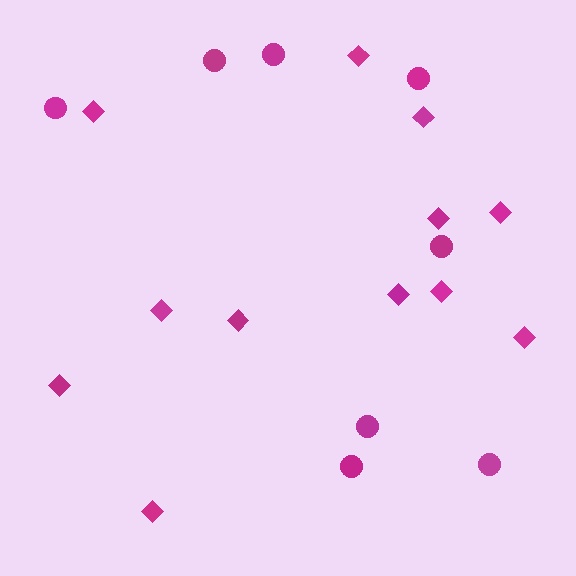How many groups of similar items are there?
There are 2 groups: one group of diamonds (12) and one group of circles (8).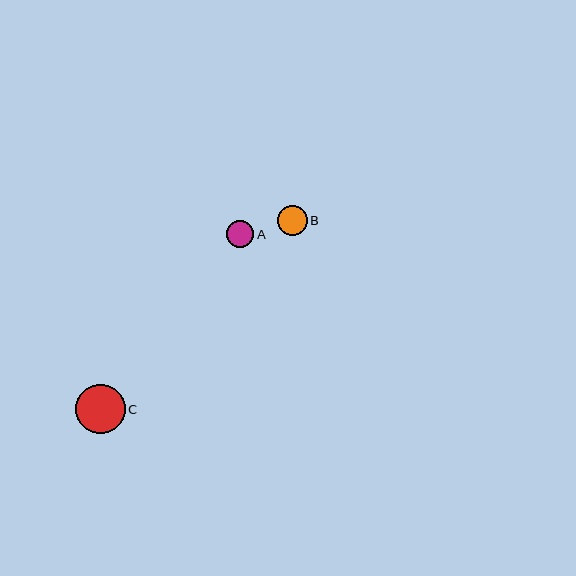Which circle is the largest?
Circle C is the largest with a size of approximately 50 pixels.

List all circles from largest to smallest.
From largest to smallest: C, B, A.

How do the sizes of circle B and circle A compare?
Circle B and circle A are approximately the same size.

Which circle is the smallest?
Circle A is the smallest with a size of approximately 28 pixels.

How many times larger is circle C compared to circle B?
Circle C is approximately 1.7 times the size of circle B.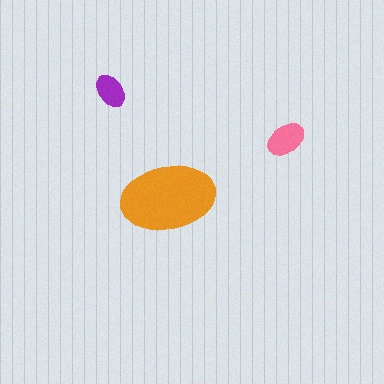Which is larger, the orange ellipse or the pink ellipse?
The orange one.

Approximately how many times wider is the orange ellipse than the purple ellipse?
About 2.5 times wider.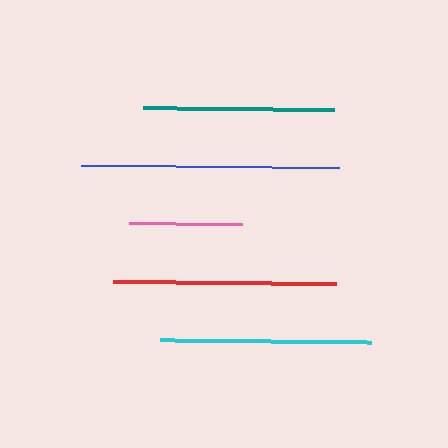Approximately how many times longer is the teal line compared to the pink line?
The teal line is approximately 1.7 times the length of the pink line.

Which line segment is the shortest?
The pink line is the shortest at approximately 113 pixels.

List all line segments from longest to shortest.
From longest to shortest: blue, red, cyan, teal, pink.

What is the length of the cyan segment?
The cyan segment is approximately 211 pixels long.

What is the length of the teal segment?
The teal segment is approximately 191 pixels long.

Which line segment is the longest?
The blue line is the longest at approximately 257 pixels.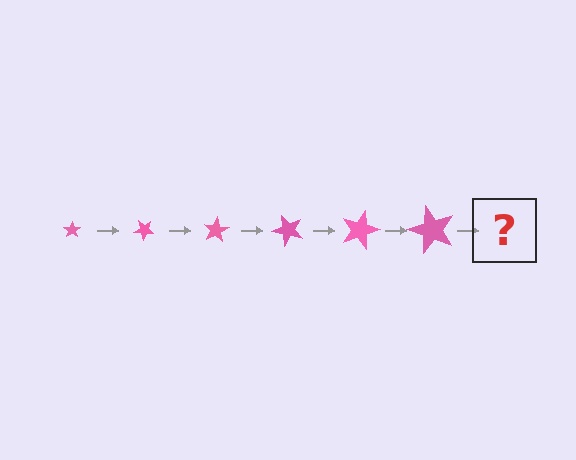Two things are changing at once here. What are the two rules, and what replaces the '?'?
The two rules are that the star grows larger each step and it rotates 40 degrees each step. The '?' should be a star, larger than the previous one and rotated 240 degrees from the start.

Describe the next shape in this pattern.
It should be a star, larger than the previous one and rotated 240 degrees from the start.